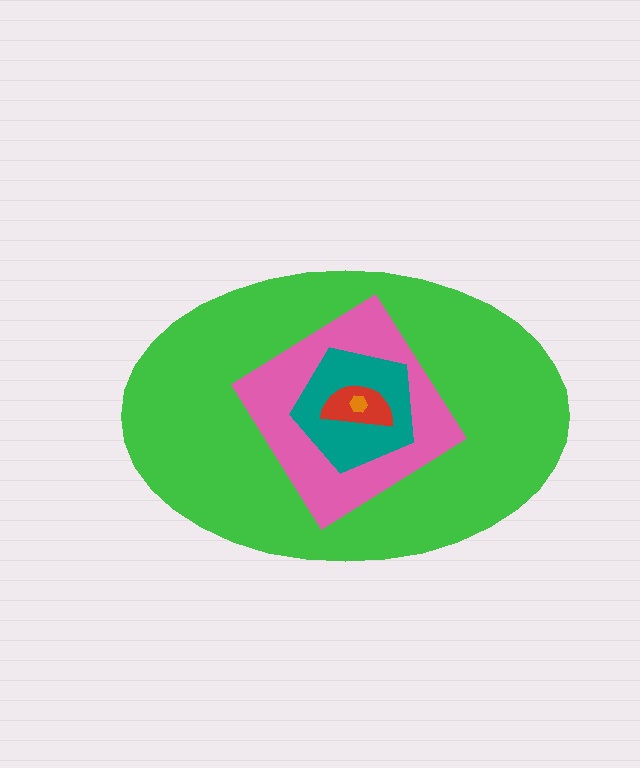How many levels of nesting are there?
5.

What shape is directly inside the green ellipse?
The pink diamond.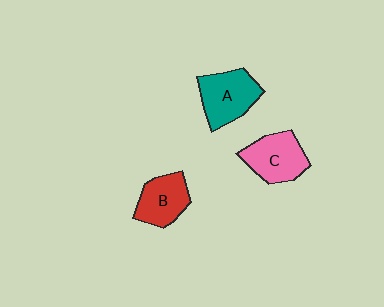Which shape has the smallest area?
Shape B (red).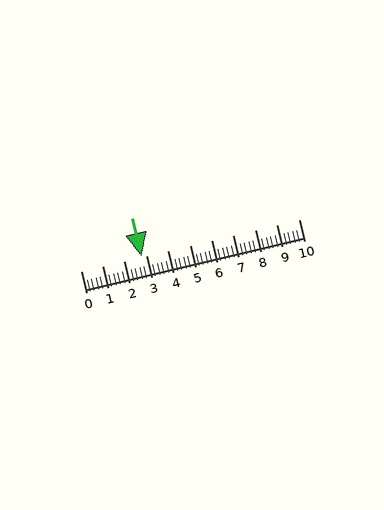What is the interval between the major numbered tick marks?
The major tick marks are spaced 1 units apart.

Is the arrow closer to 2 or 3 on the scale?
The arrow is closer to 3.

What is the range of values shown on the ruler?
The ruler shows values from 0 to 10.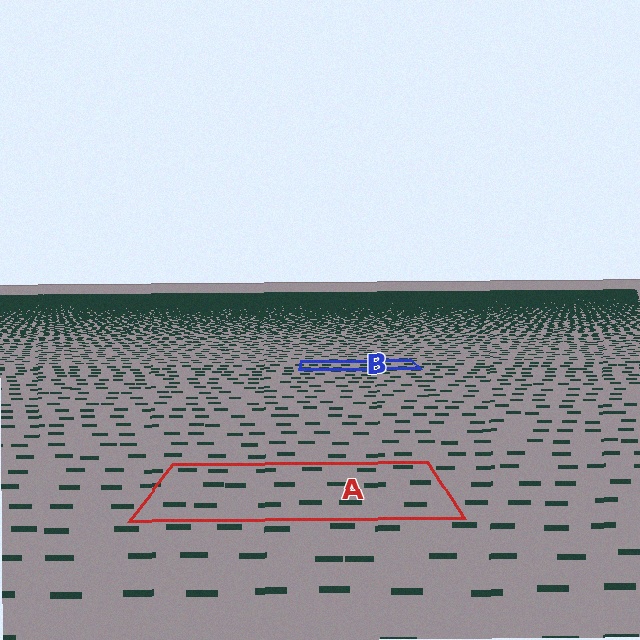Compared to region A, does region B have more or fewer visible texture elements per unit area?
Region B has more texture elements per unit area — they are packed more densely because it is farther away.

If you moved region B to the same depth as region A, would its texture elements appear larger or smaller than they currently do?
They would appear larger. At a closer depth, the same texture elements are projected at a bigger on-screen size.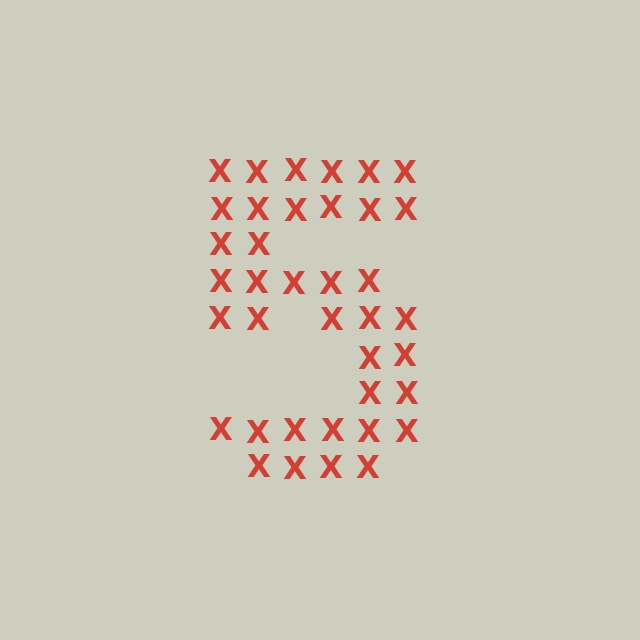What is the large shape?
The large shape is the digit 5.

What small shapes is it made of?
It is made of small letter X's.